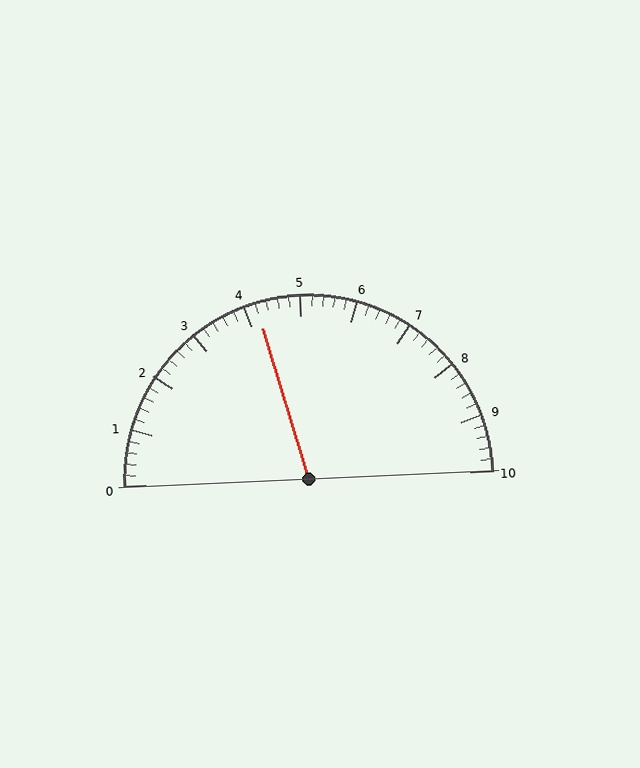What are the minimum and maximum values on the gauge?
The gauge ranges from 0 to 10.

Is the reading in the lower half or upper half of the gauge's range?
The reading is in the lower half of the range (0 to 10).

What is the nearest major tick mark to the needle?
The nearest major tick mark is 4.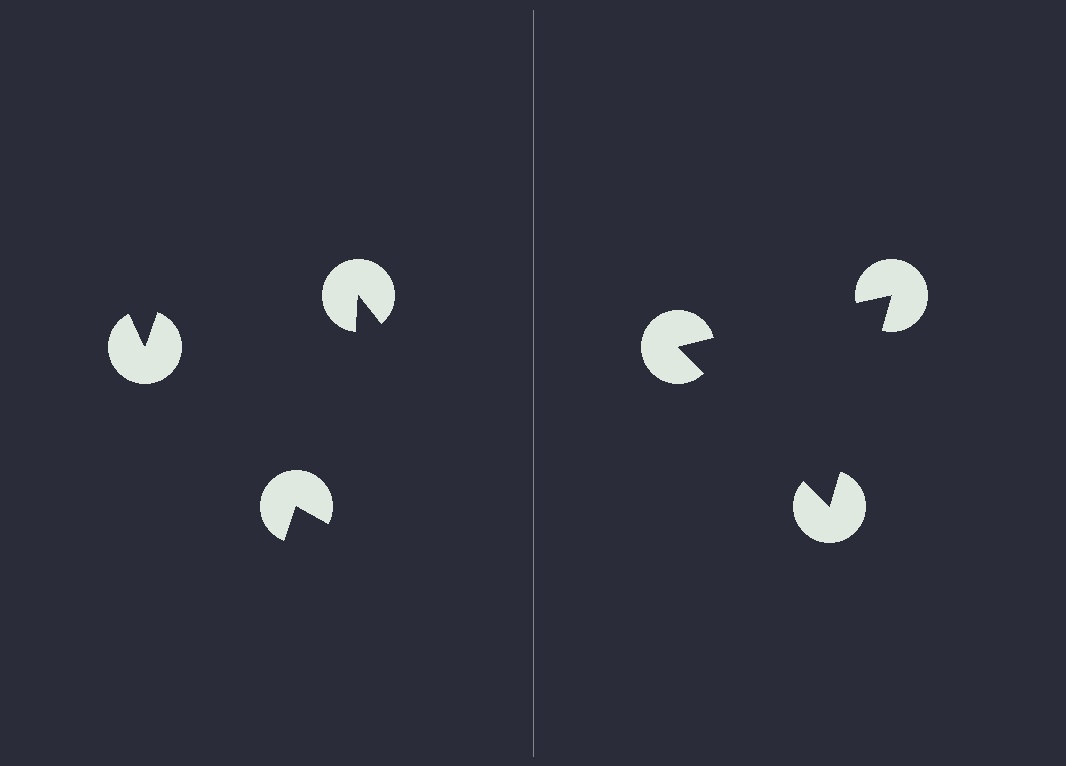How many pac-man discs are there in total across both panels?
6 — 3 on each side.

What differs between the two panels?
The pac-man discs are positioned identically on both sides; only the wedge orientations differ. On the right they align to a triangle; on the left they are misaligned.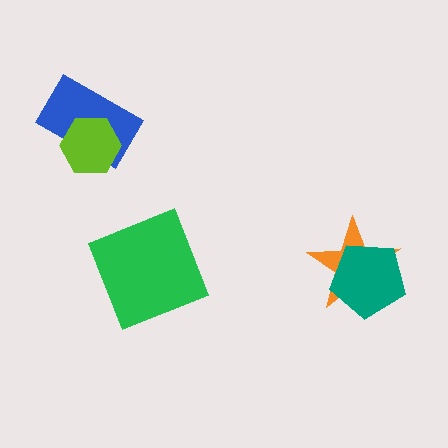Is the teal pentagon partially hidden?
No, no other shape covers it.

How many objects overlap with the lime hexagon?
1 object overlaps with the lime hexagon.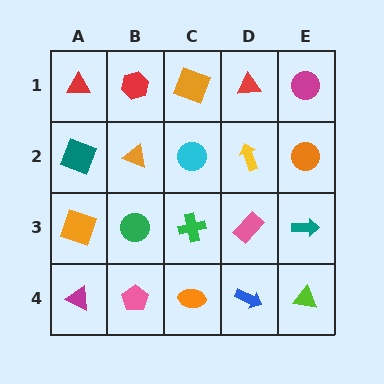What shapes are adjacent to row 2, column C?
An orange square (row 1, column C), a green cross (row 3, column C), an orange triangle (row 2, column B), a yellow arrow (row 2, column D).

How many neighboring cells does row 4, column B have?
3.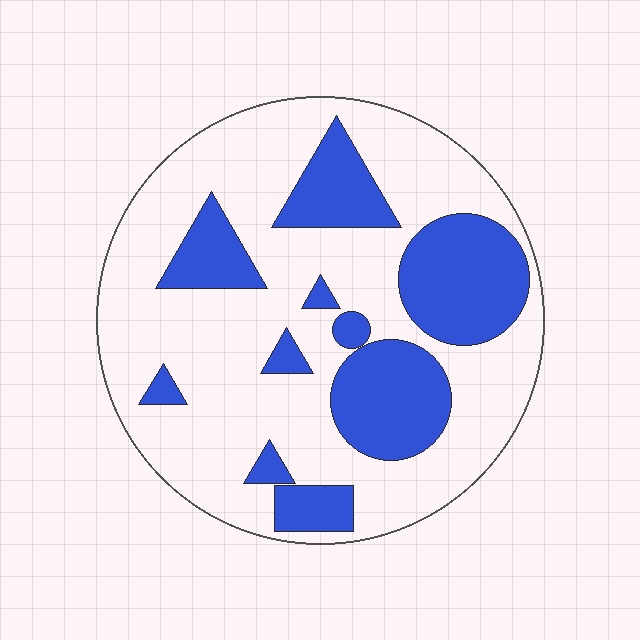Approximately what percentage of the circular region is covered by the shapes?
Approximately 30%.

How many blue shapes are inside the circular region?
10.